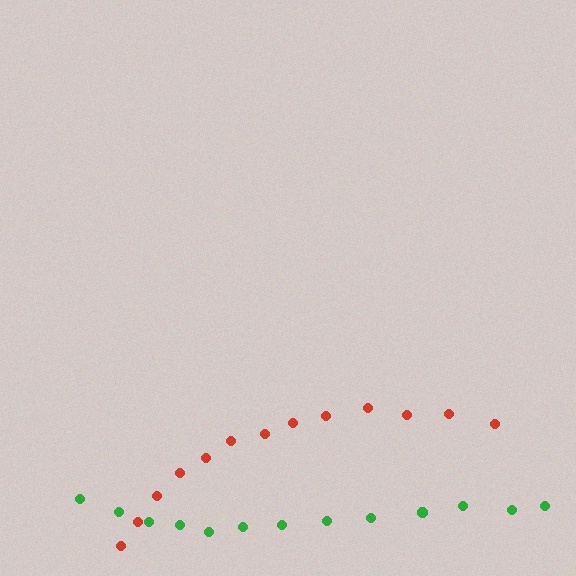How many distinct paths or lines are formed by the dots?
There are 2 distinct paths.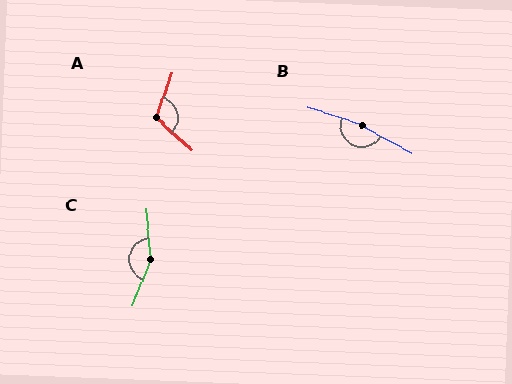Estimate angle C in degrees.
Approximately 153 degrees.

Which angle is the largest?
B, at approximately 170 degrees.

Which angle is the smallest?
A, at approximately 113 degrees.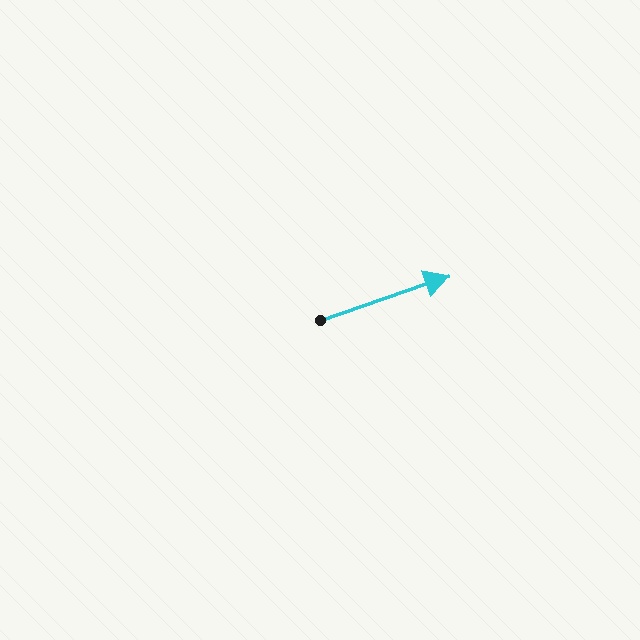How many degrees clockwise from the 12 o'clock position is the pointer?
Approximately 71 degrees.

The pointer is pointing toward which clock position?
Roughly 2 o'clock.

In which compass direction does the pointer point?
East.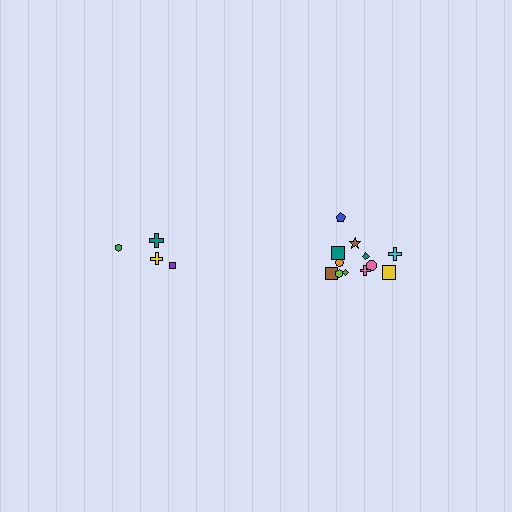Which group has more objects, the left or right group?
The right group.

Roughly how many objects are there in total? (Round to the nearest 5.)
Roughly 15 objects in total.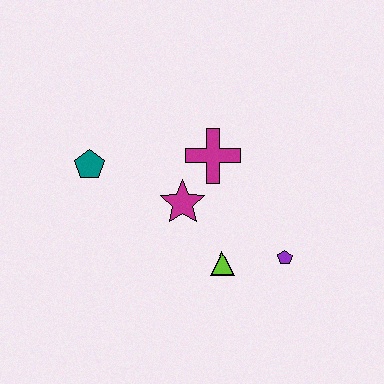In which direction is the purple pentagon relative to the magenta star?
The purple pentagon is to the right of the magenta star.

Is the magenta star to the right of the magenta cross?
No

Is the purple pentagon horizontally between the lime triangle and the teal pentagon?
No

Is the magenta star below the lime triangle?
No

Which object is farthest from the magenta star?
The purple pentagon is farthest from the magenta star.